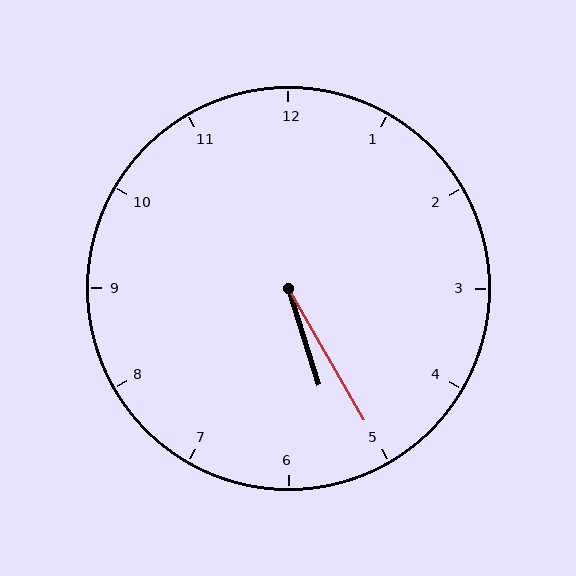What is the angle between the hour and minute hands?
Approximately 12 degrees.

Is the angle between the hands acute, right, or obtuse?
It is acute.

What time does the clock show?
5:25.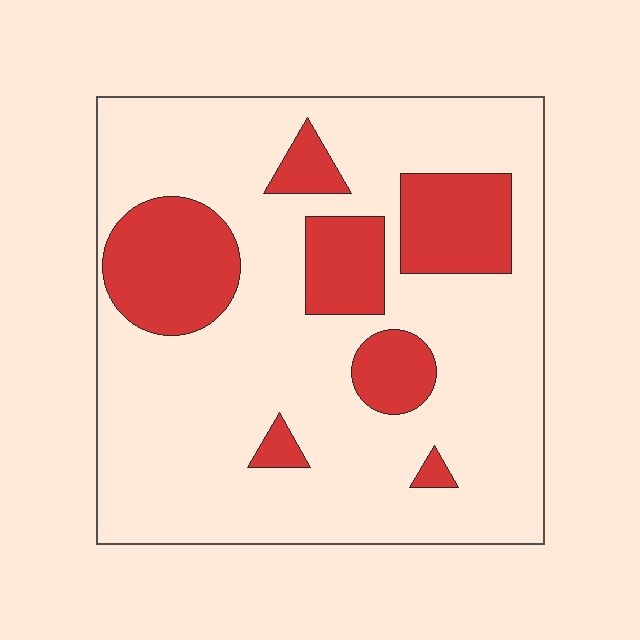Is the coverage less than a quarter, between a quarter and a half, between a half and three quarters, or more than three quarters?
Less than a quarter.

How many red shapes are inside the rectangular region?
7.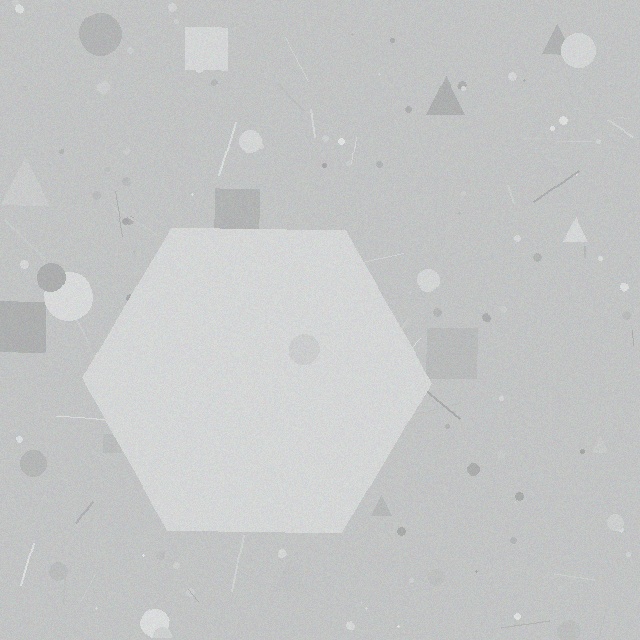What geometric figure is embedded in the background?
A hexagon is embedded in the background.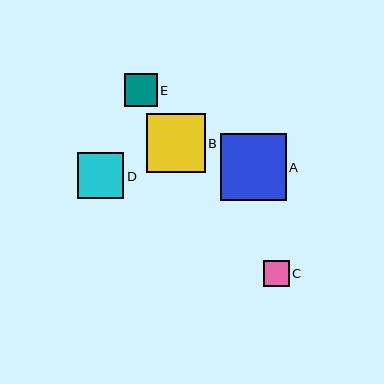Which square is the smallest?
Square C is the smallest with a size of approximately 26 pixels.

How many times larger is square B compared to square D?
Square B is approximately 1.3 times the size of square D.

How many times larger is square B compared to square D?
Square B is approximately 1.3 times the size of square D.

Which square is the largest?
Square A is the largest with a size of approximately 66 pixels.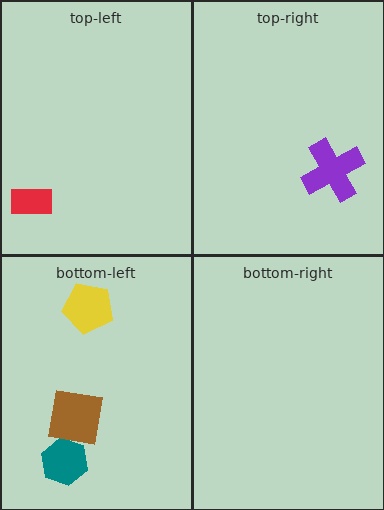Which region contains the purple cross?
The top-right region.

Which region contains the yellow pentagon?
The bottom-left region.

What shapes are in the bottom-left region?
The yellow pentagon, the teal hexagon, the brown square.